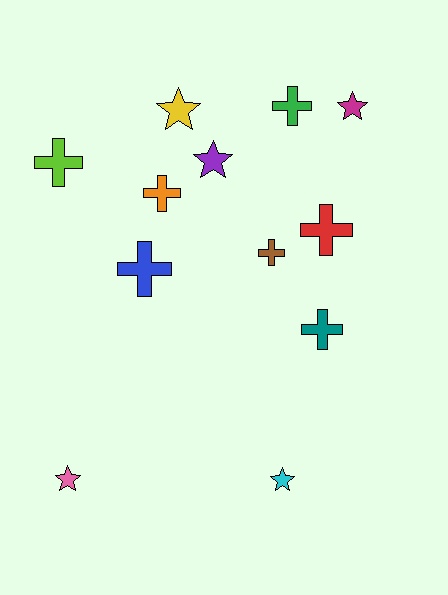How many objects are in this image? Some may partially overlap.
There are 12 objects.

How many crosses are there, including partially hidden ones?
There are 7 crosses.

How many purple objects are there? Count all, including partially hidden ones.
There is 1 purple object.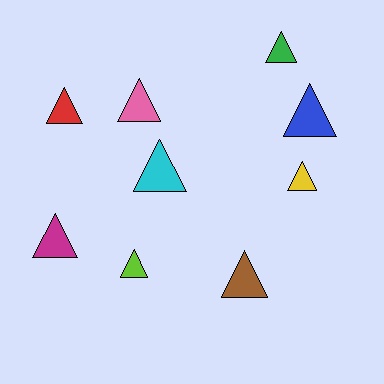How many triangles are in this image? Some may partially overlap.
There are 9 triangles.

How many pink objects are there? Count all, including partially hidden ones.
There is 1 pink object.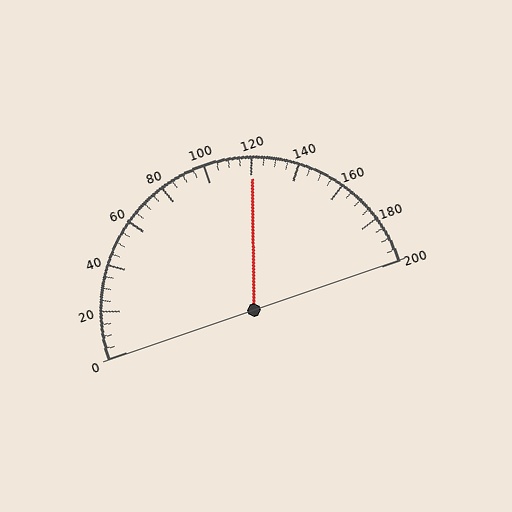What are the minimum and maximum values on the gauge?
The gauge ranges from 0 to 200.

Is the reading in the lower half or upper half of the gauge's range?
The reading is in the upper half of the range (0 to 200).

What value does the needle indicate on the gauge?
The needle indicates approximately 120.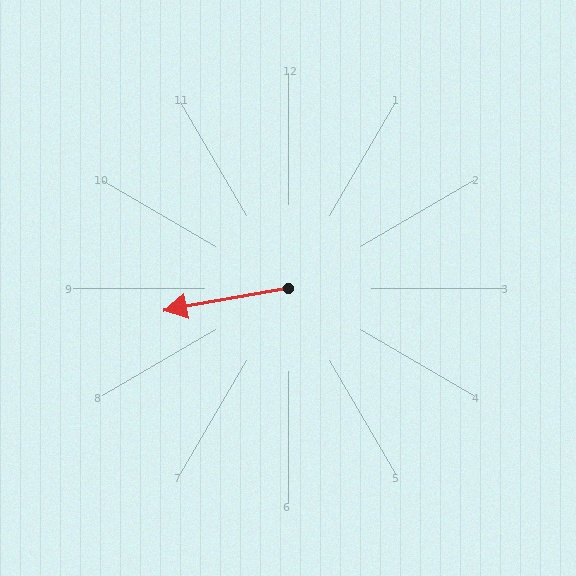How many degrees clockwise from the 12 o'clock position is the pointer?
Approximately 260 degrees.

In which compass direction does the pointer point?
West.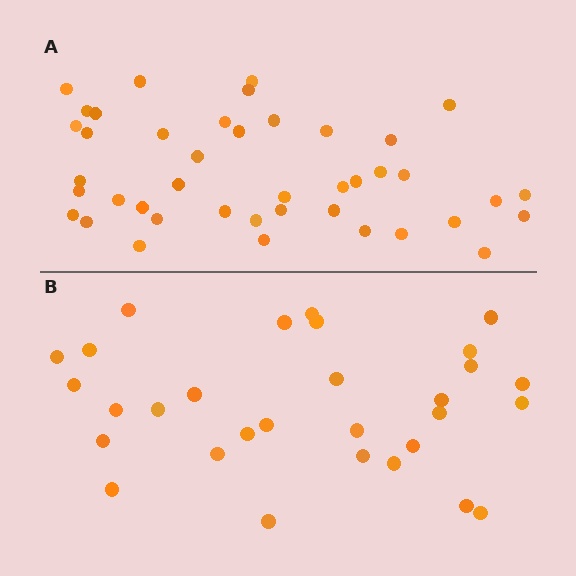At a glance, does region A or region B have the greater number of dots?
Region A (the top region) has more dots.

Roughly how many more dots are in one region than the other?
Region A has roughly 12 or so more dots than region B.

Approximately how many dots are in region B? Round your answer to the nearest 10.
About 30 dots.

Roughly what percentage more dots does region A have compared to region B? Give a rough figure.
About 40% more.